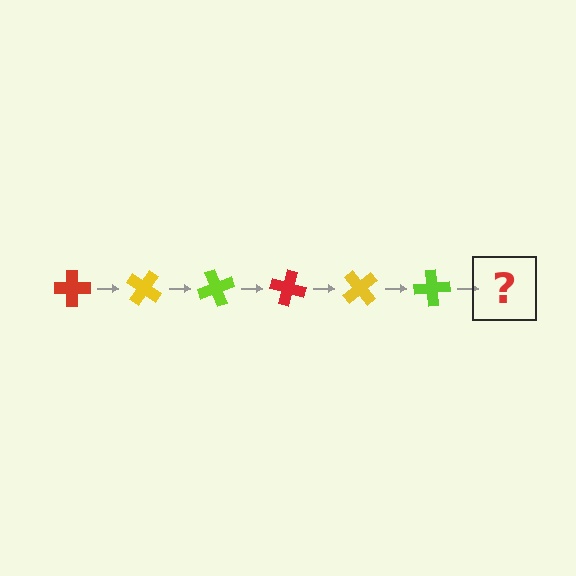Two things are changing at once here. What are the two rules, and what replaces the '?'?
The two rules are that it rotates 35 degrees each step and the color cycles through red, yellow, and lime. The '?' should be a red cross, rotated 210 degrees from the start.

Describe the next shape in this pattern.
It should be a red cross, rotated 210 degrees from the start.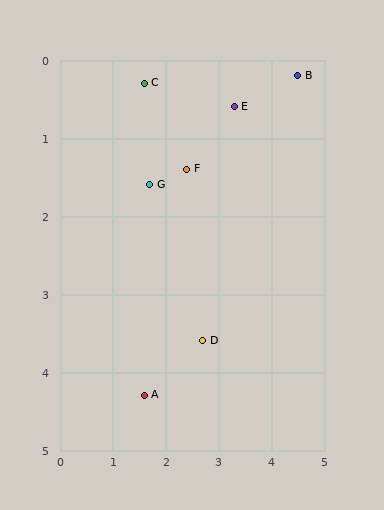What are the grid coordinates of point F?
Point F is at approximately (2.4, 1.4).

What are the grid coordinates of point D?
Point D is at approximately (2.7, 3.6).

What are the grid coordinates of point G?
Point G is at approximately (1.7, 1.6).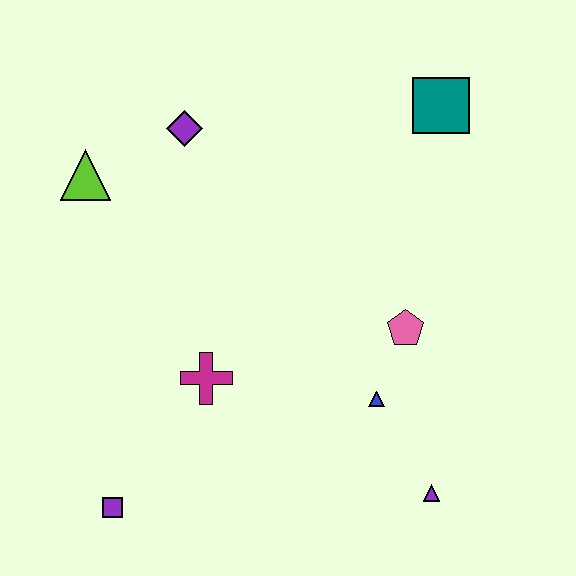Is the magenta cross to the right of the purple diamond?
Yes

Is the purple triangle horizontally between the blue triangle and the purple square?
No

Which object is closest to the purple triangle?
The blue triangle is closest to the purple triangle.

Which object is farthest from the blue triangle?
The lime triangle is farthest from the blue triangle.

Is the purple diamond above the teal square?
No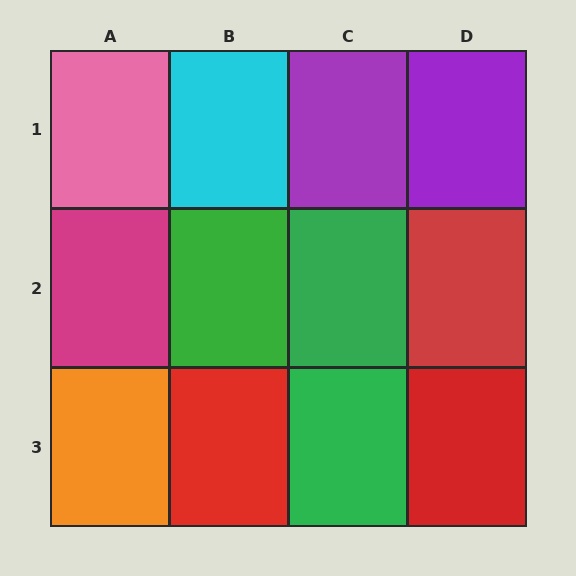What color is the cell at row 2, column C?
Green.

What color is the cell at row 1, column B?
Cyan.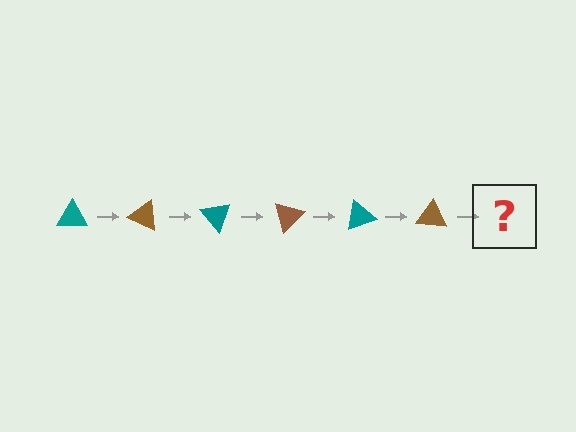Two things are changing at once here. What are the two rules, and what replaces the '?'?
The two rules are that it rotates 25 degrees each step and the color cycles through teal and brown. The '?' should be a teal triangle, rotated 150 degrees from the start.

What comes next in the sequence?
The next element should be a teal triangle, rotated 150 degrees from the start.